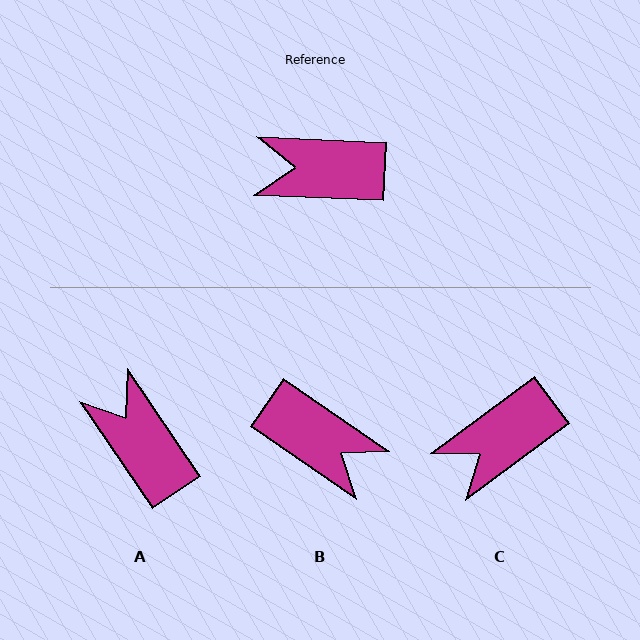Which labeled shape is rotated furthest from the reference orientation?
B, about 148 degrees away.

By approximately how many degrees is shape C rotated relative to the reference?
Approximately 39 degrees counter-clockwise.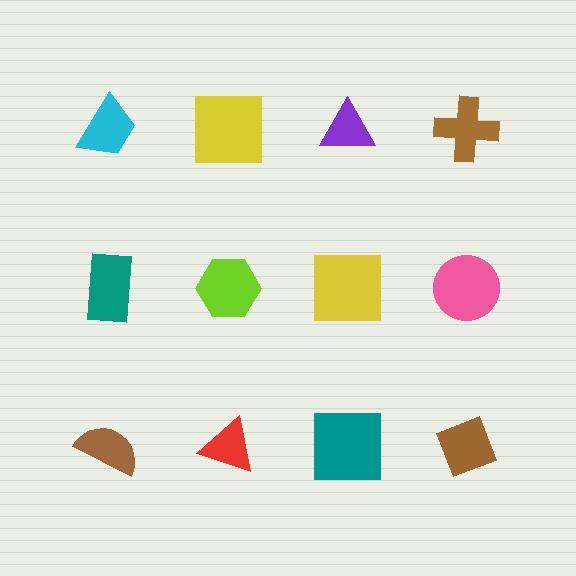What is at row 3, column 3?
A teal square.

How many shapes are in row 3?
4 shapes.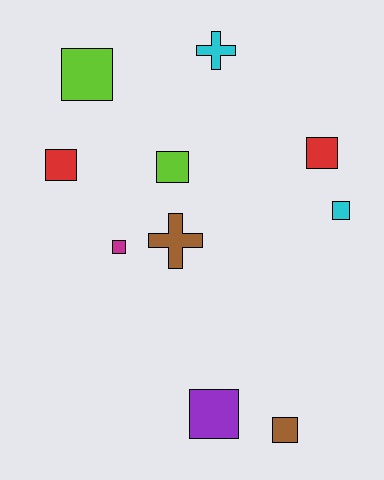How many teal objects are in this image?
There are no teal objects.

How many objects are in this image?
There are 10 objects.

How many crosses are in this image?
There are 2 crosses.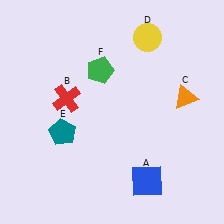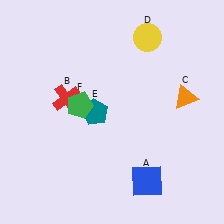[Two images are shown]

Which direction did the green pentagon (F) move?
The green pentagon (F) moved down.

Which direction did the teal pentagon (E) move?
The teal pentagon (E) moved right.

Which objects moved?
The objects that moved are: the teal pentagon (E), the green pentagon (F).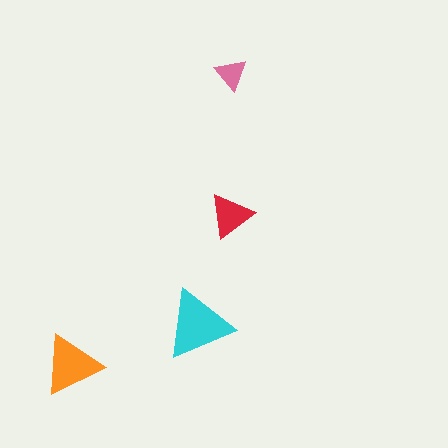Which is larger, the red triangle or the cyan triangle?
The cyan one.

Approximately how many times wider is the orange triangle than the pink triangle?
About 2 times wider.